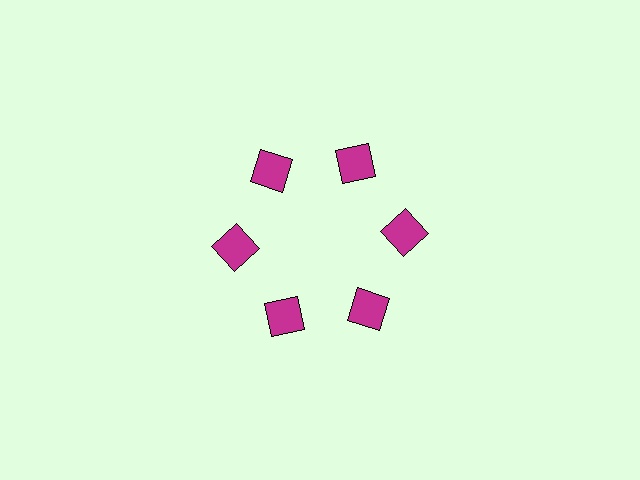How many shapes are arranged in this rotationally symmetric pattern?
There are 6 shapes, arranged in 6 groups of 1.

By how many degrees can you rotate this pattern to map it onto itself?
The pattern maps onto itself every 60 degrees of rotation.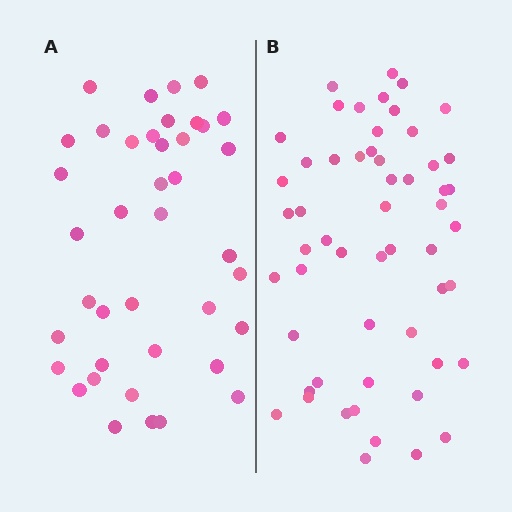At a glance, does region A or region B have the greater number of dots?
Region B (the right region) has more dots.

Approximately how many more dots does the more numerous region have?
Region B has approximately 15 more dots than region A.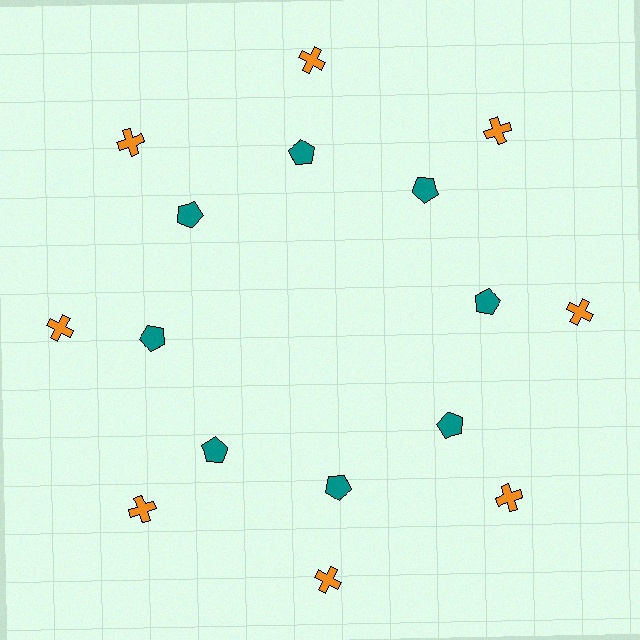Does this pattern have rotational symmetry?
Yes, this pattern has 8-fold rotational symmetry. It looks the same after rotating 45 degrees around the center.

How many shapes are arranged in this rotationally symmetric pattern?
There are 16 shapes, arranged in 8 groups of 2.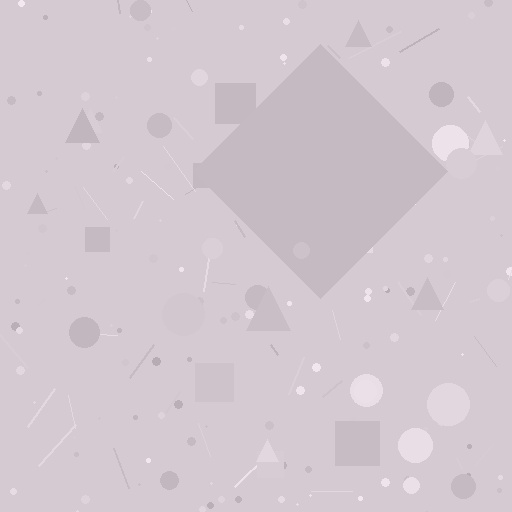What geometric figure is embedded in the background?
A diamond is embedded in the background.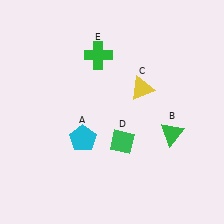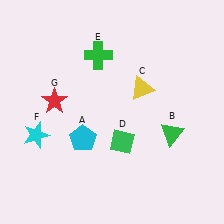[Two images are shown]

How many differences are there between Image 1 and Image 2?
There are 2 differences between the two images.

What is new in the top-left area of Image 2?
A red star (G) was added in the top-left area of Image 2.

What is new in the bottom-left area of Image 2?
A cyan star (F) was added in the bottom-left area of Image 2.